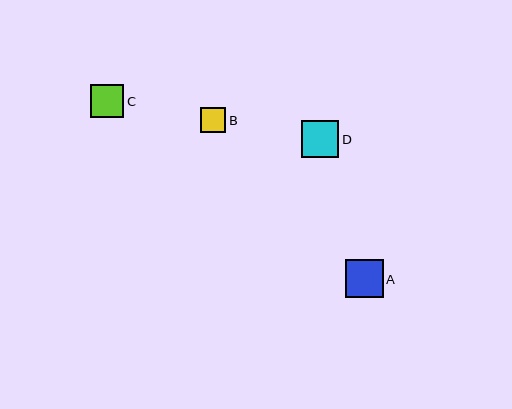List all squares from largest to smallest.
From largest to smallest: A, D, C, B.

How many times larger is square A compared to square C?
Square A is approximately 1.1 times the size of square C.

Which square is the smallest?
Square B is the smallest with a size of approximately 25 pixels.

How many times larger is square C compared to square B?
Square C is approximately 1.3 times the size of square B.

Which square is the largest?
Square A is the largest with a size of approximately 37 pixels.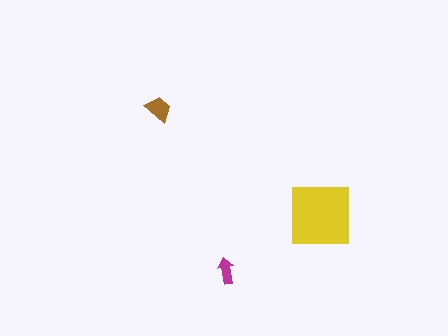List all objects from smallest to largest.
The magenta arrow, the brown trapezoid, the yellow square.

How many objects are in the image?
There are 3 objects in the image.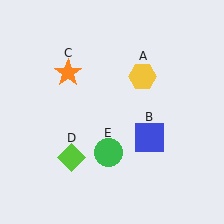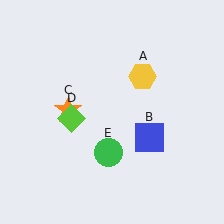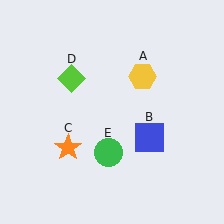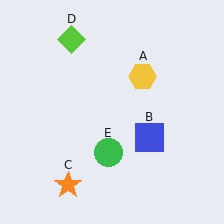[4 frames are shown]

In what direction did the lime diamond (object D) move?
The lime diamond (object D) moved up.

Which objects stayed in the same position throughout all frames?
Yellow hexagon (object A) and blue square (object B) and green circle (object E) remained stationary.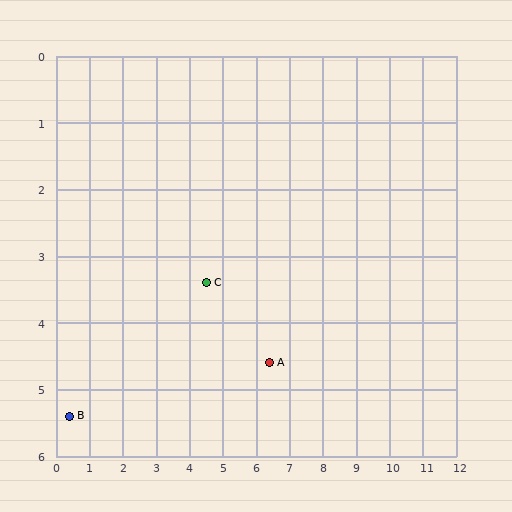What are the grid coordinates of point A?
Point A is at approximately (6.4, 4.6).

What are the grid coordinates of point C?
Point C is at approximately (4.5, 3.4).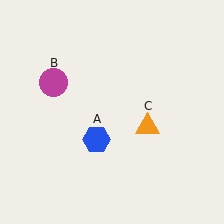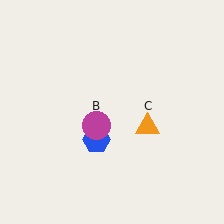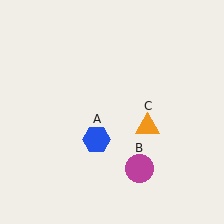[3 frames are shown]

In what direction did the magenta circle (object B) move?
The magenta circle (object B) moved down and to the right.